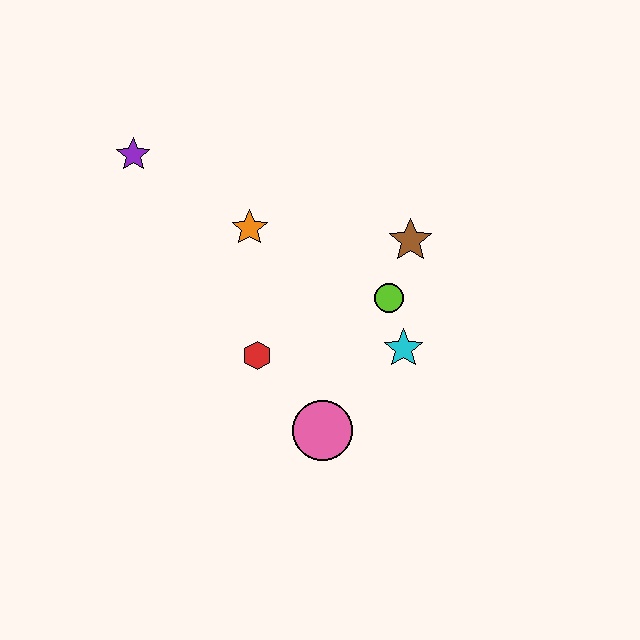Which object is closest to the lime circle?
The cyan star is closest to the lime circle.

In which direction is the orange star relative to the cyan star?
The orange star is to the left of the cyan star.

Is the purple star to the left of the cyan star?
Yes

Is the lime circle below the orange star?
Yes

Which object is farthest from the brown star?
The purple star is farthest from the brown star.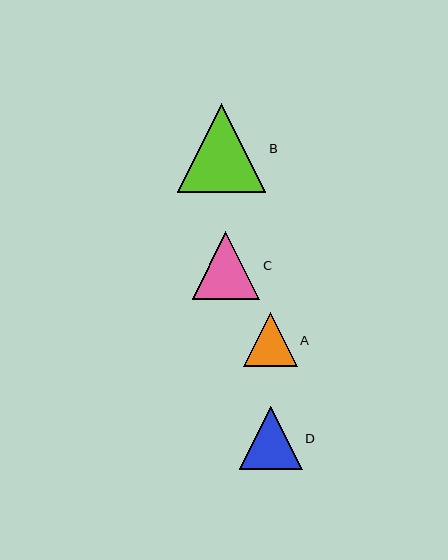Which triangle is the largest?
Triangle B is the largest with a size of approximately 89 pixels.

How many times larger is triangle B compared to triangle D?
Triangle B is approximately 1.4 times the size of triangle D.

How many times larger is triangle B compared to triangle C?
Triangle B is approximately 1.3 times the size of triangle C.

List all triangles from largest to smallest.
From largest to smallest: B, C, D, A.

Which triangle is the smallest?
Triangle A is the smallest with a size of approximately 54 pixels.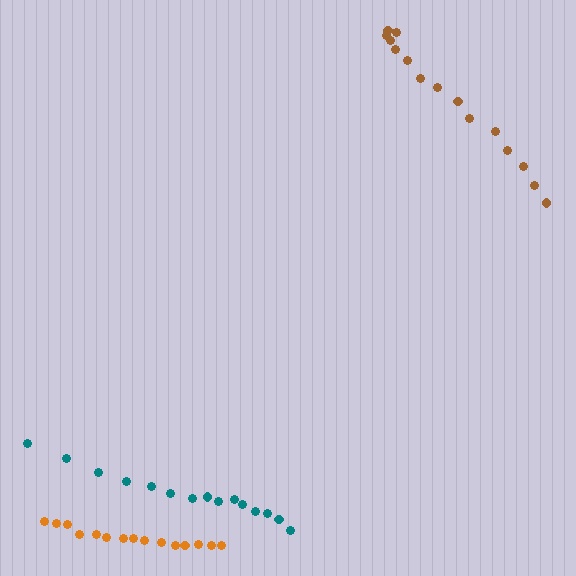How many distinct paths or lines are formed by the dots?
There are 3 distinct paths.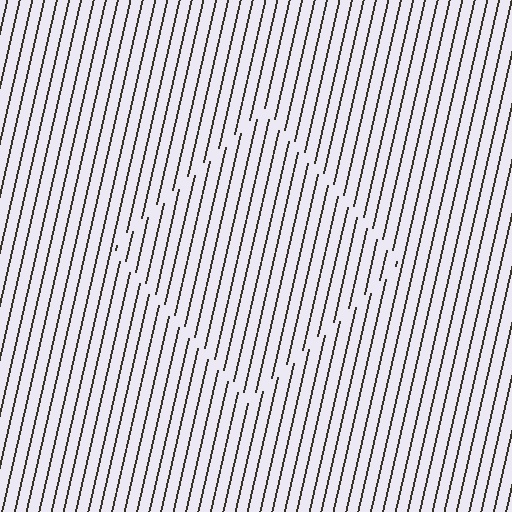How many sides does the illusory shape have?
4 sides — the line-ends trace a square.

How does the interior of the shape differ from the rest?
The interior of the shape contains the same grating, shifted by half a period — the contour is defined by the phase discontinuity where line-ends from the inner and outer gratings abut.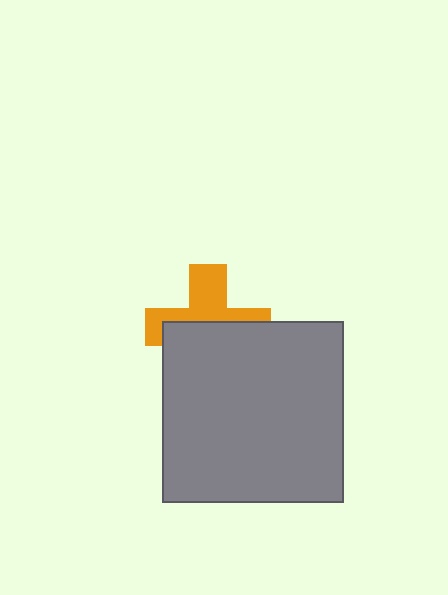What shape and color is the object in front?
The object in front is a gray square.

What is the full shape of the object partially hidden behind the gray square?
The partially hidden object is an orange cross.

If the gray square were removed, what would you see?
You would see the complete orange cross.